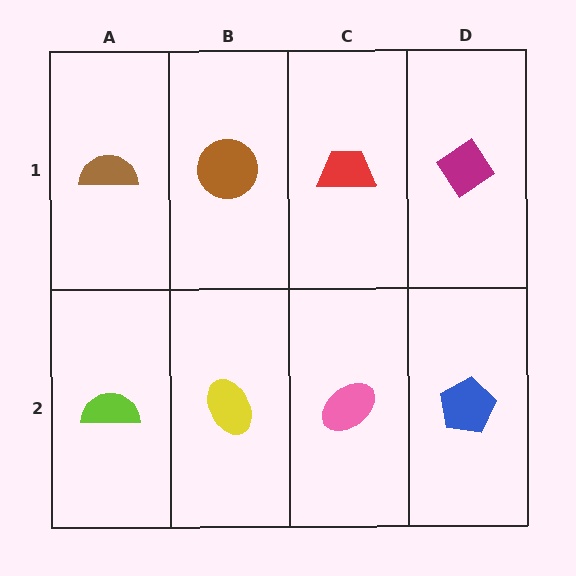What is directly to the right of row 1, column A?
A brown circle.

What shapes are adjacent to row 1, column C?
A pink ellipse (row 2, column C), a brown circle (row 1, column B), a magenta diamond (row 1, column D).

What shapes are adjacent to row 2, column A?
A brown semicircle (row 1, column A), a yellow ellipse (row 2, column B).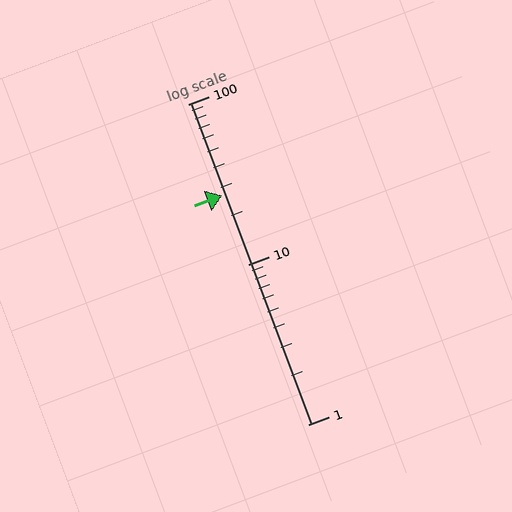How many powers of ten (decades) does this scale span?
The scale spans 2 decades, from 1 to 100.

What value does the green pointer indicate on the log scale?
The pointer indicates approximately 27.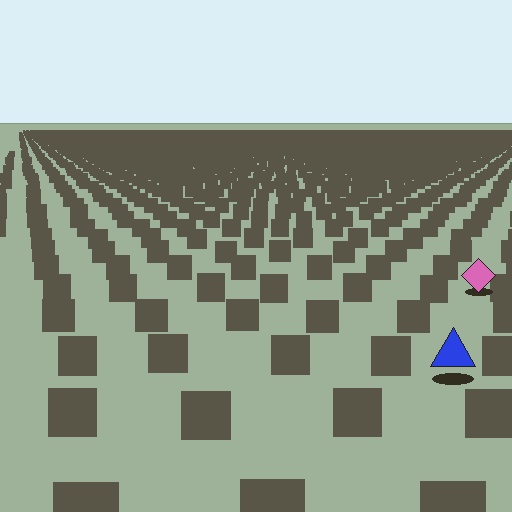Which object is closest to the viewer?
The blue triangle is closest. The texture marks near it are larger and more spread out.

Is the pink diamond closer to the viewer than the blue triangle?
No. The blue triangle is closer — you can tell from the texture gradient: the ground texture is coarser near it.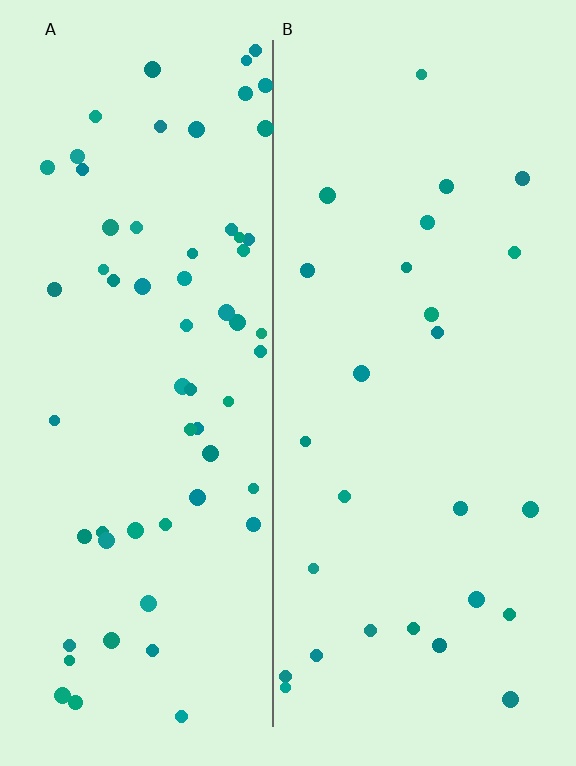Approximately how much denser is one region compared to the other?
Approximately 2.4× — region A over region B.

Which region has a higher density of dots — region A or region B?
A (the left).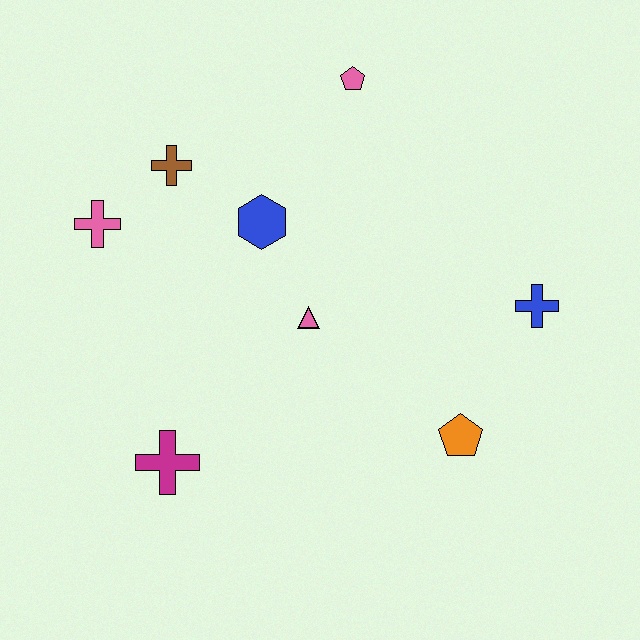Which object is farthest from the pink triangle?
The pink pentagon is farthest from the pink triangle.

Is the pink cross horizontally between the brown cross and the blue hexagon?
No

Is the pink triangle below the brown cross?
Yes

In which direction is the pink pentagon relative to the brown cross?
The pink pentagon is to the right of the brown cross.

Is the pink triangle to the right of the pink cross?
Yes